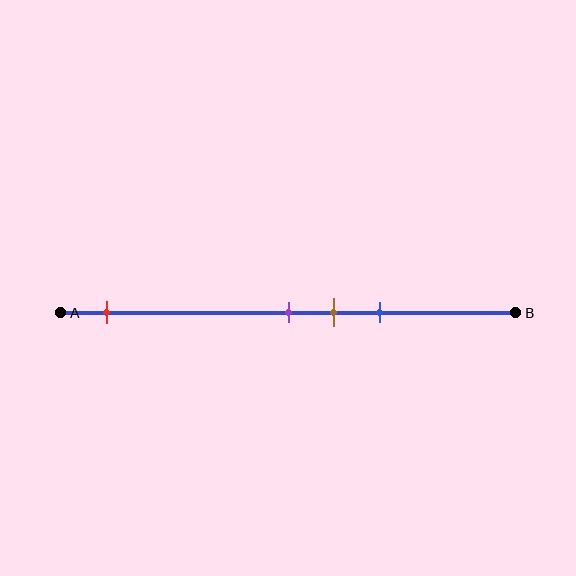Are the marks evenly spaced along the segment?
No, the marks are not evenly spaced.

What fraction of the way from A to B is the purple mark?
The purple mark is approximately 50% (0.5) of the way from A to B.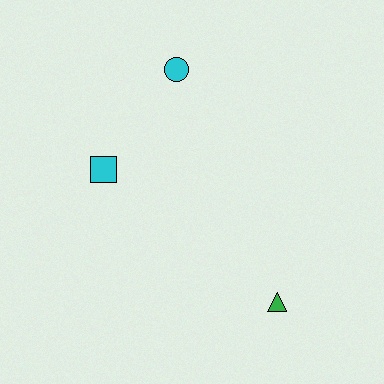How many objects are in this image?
There are 3 objects.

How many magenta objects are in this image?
There are no magenta objects.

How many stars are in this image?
There are no stars.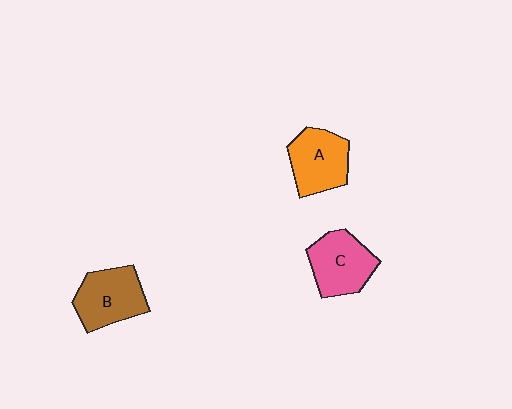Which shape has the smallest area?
Shape A (orange).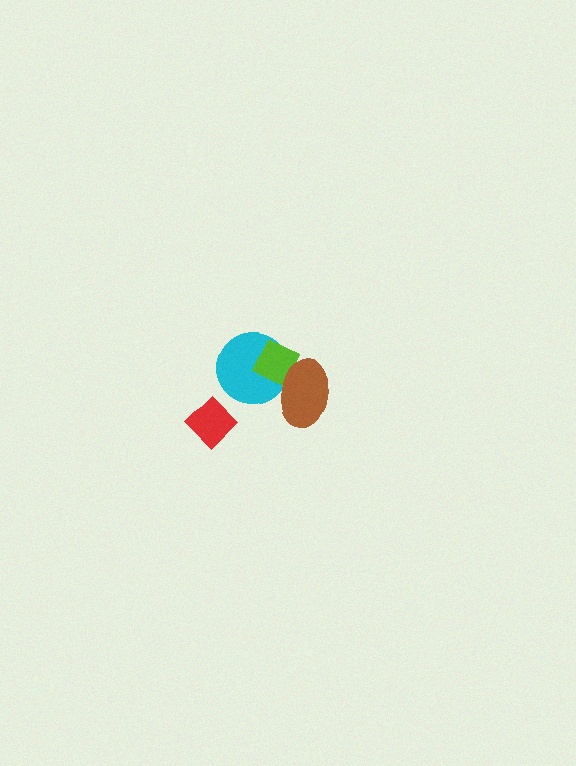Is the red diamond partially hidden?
No, no other shape covers it.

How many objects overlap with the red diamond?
0 objects overlap with the red diamond.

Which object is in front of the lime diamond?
The brown ellipse is in front of the lime diamond.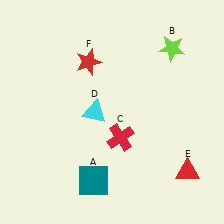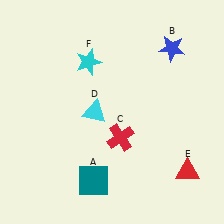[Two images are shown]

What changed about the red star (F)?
In Image 1, F is red. In Image 2, it changed to cyan.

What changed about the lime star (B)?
In Image 1, B is lime. In Image 2, it changed to blue.